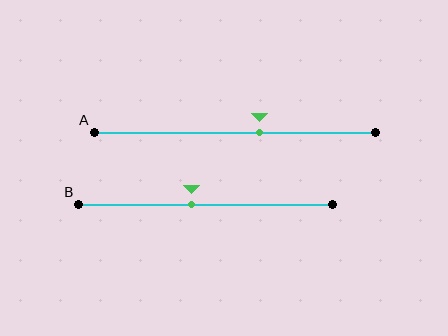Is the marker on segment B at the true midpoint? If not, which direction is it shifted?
No, the marker on segment B is shifted to the left by about 5% of the segment length.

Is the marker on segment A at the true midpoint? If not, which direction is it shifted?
No, the marker on segment A is shifted to the right by about 9% of the segment length.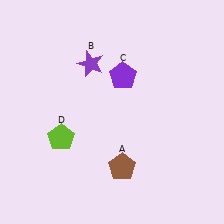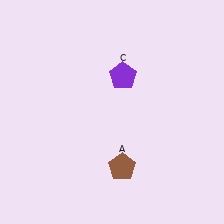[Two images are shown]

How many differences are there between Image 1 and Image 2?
There are 2 differences between the two images.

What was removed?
The lime pentagon (D), the purple star (B) were removed in Image 2.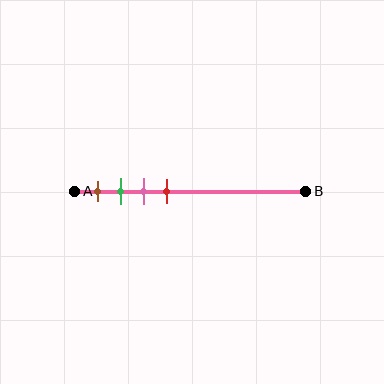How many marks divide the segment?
There are 4 marks dividing the segment.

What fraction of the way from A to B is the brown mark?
The brown mark is approximately 10% (0.1) of the way from A to B.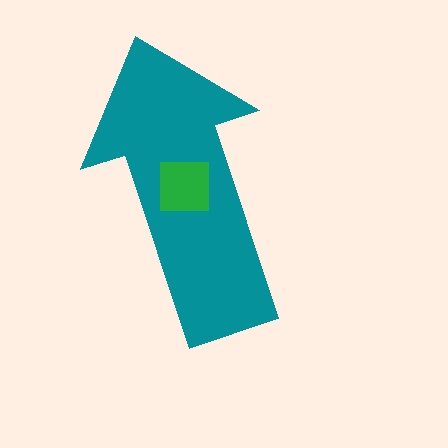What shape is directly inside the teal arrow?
The green square.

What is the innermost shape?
The green square.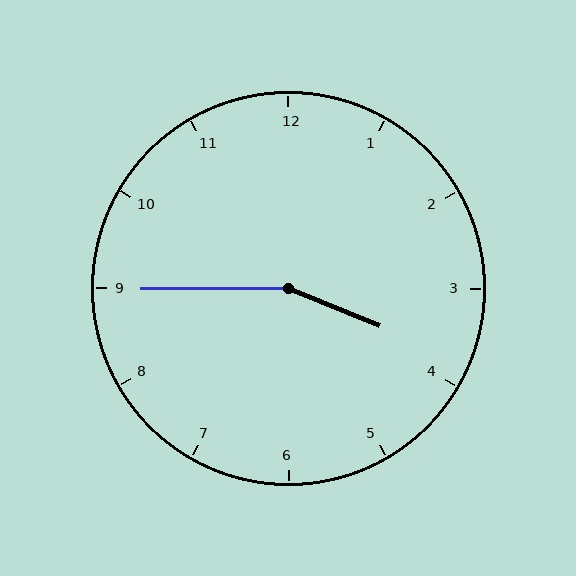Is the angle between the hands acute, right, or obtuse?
It is obtuse.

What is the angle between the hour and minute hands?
Approximately 158 degrees.